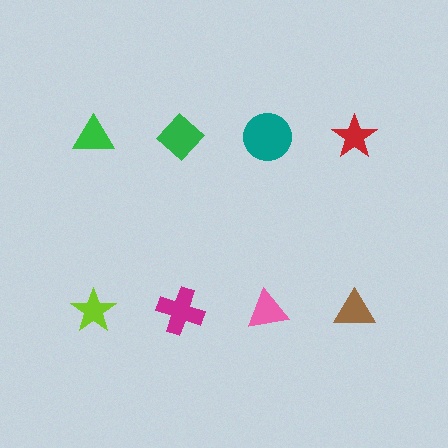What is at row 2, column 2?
A magenta cross.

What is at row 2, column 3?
A pink triangle.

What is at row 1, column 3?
A teal circle.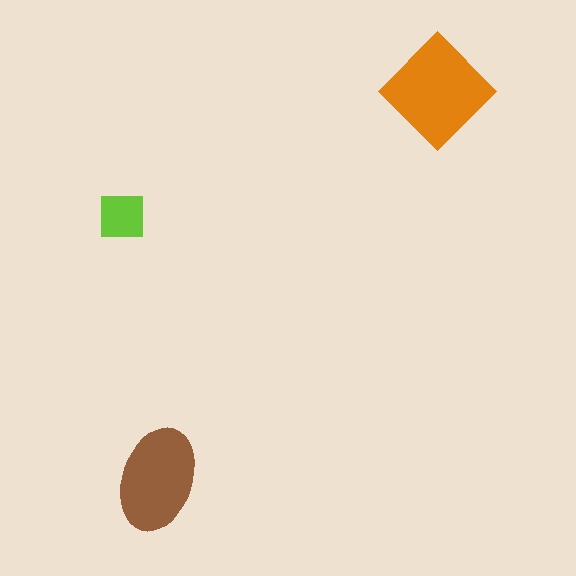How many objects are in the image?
There are 3 objects in the image.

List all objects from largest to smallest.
The orange diamond, the brown ellipse, the lime square.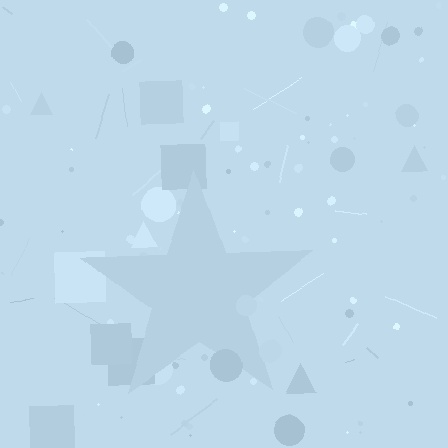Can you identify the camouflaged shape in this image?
The camouflaged shape is a star.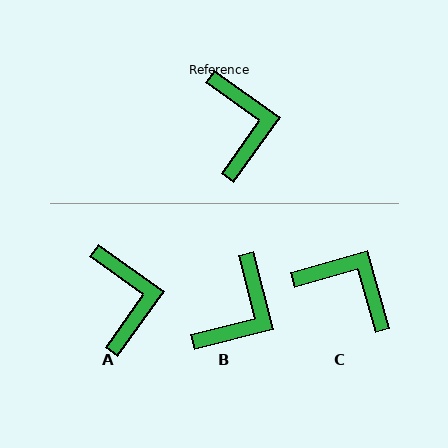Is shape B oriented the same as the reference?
No, it is off by about 40 degrees.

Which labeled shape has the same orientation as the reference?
A.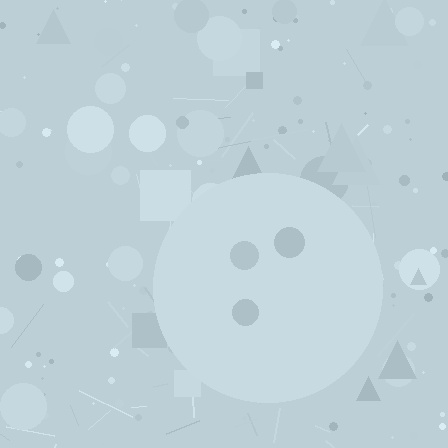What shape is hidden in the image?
A circle is hidden in the image.